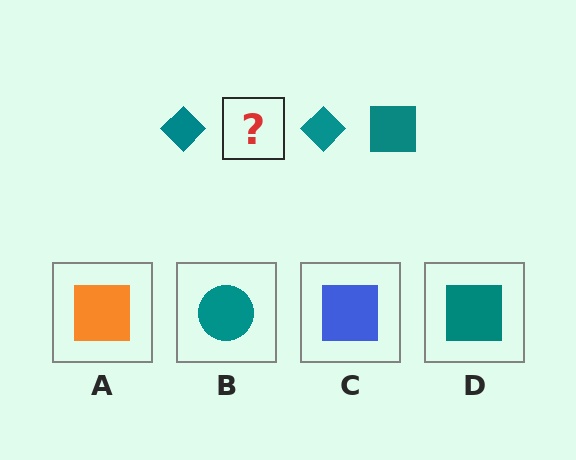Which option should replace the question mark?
Option D.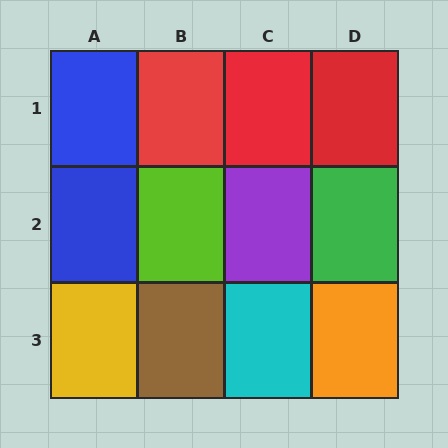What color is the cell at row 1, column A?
Blue.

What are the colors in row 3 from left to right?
Yellow, brown, cyan, orange.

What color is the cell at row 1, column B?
Red.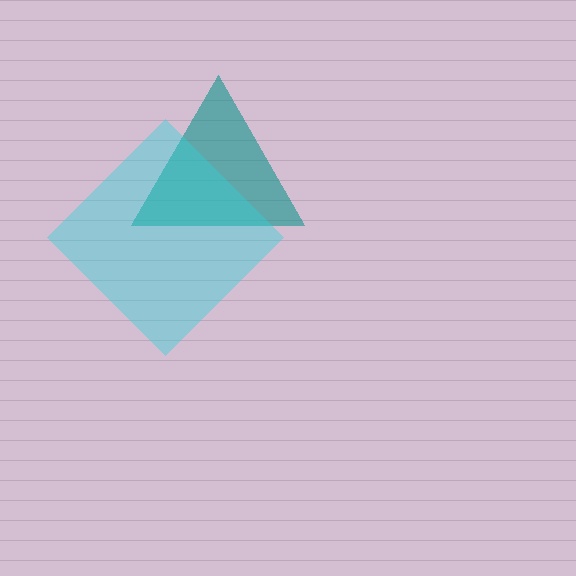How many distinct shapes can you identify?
There are 2 distinct shapes: a teal triangle, a cyan diamond.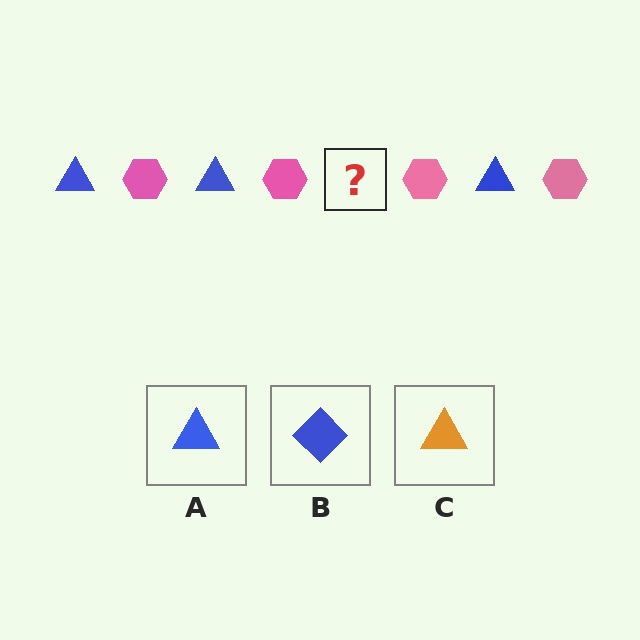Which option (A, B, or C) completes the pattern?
A.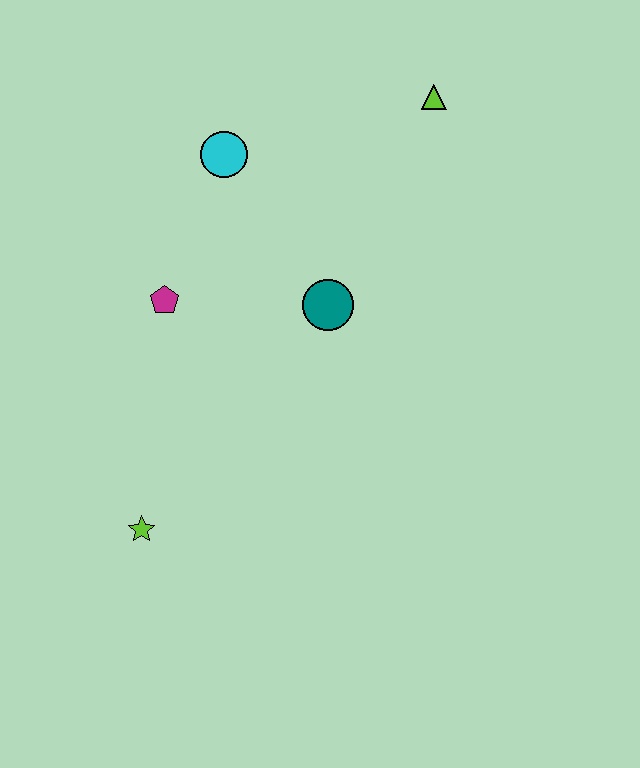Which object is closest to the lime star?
The magenta pentagon is closest to the lime star.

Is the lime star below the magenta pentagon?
Yes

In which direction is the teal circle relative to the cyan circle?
The teal circle is below the cyan circle.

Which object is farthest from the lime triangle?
The lime star is farthest from the lime triangle.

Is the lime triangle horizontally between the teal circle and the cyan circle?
No